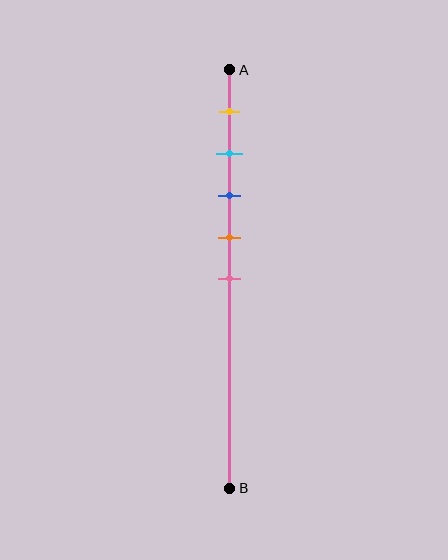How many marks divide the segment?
There are 5 marks dividing the segment.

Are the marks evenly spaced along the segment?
Yes, the marks are approximately evenly spaced.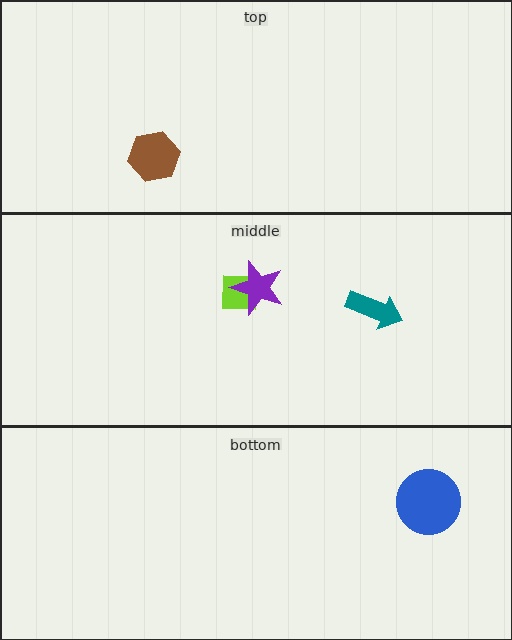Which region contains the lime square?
The middle region.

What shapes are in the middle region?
The lime square, the teal arrow, the purple star.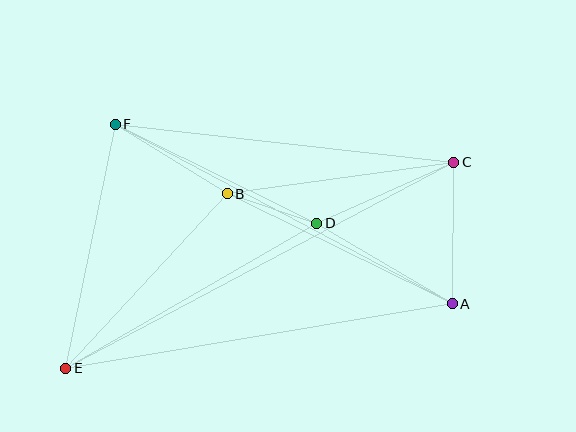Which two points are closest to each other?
Points B and D are closest to each other.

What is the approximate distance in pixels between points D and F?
The distance between D and F is approximately 224 pixels.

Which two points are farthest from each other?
Points C and E are farthest from each other.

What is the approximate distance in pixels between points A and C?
The distance between A and C is approximately 142 pixels.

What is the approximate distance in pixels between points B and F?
The distance between B and F is approximately 132 pixels.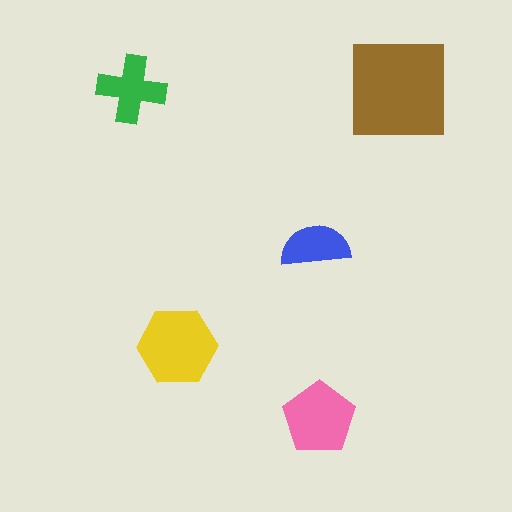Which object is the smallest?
The blue semicircle.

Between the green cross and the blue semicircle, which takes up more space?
The green cross.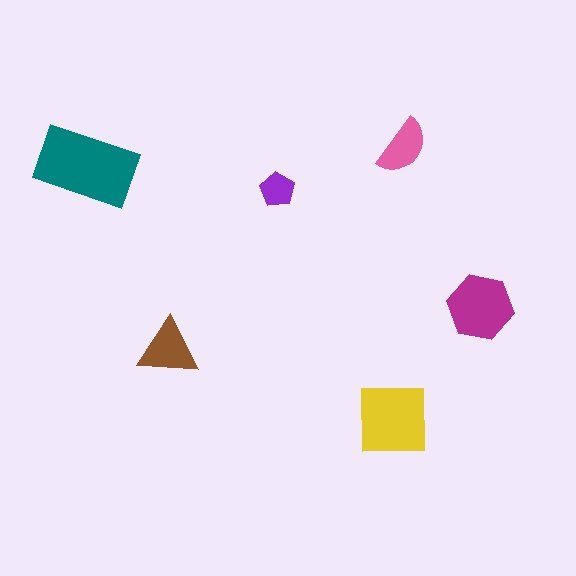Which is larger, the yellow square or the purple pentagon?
The yellow square.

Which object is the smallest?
The purple pentagon.